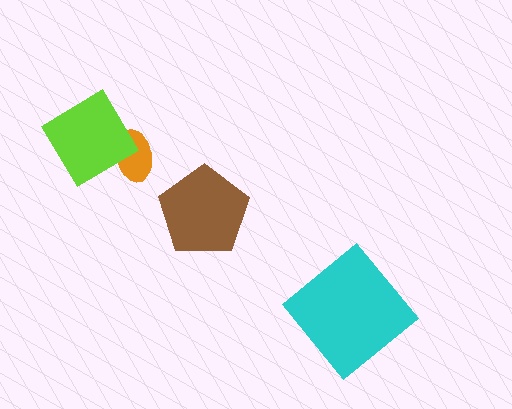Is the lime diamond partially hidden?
No, no other shape covers it.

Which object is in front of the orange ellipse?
The lime diamond is in front of the orange ellipse.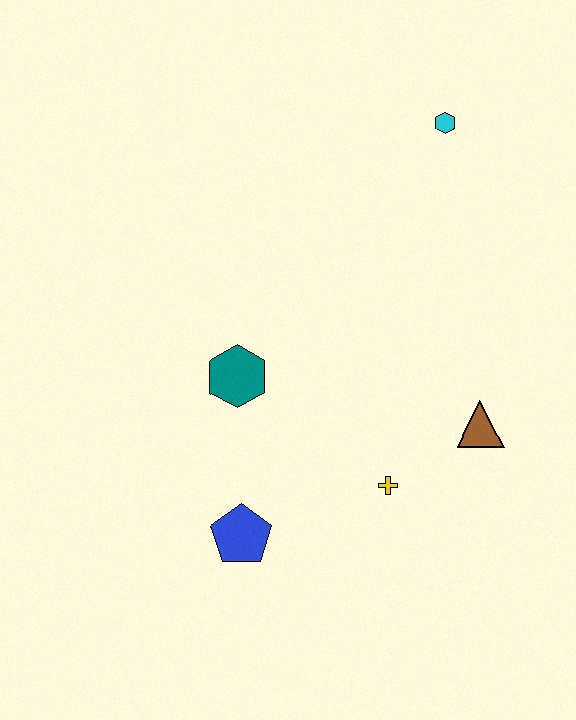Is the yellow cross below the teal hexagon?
Yes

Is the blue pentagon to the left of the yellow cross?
Yes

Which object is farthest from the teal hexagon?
The cyan hexagon is farthest from the teal hexagon.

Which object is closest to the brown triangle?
The yellow cross is closest to the brown triangle.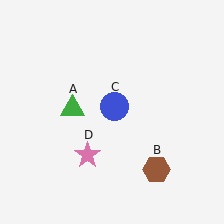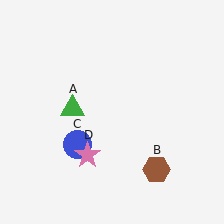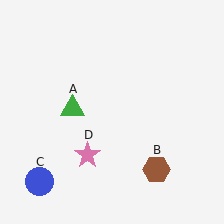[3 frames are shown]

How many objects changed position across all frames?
1 object changed position: blue circle (object C).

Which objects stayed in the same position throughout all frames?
Green triangle (object A) and brown hexagon (object B) and pink star (object D) remained stationary.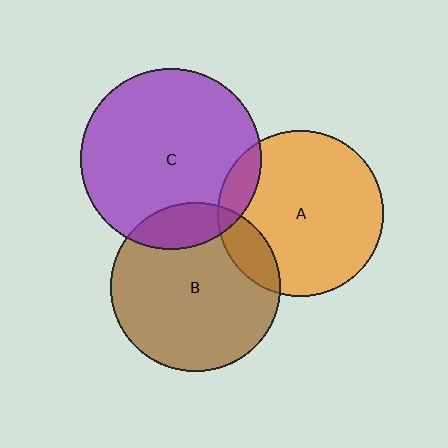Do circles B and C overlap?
Yes.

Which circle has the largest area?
Circle C (purple).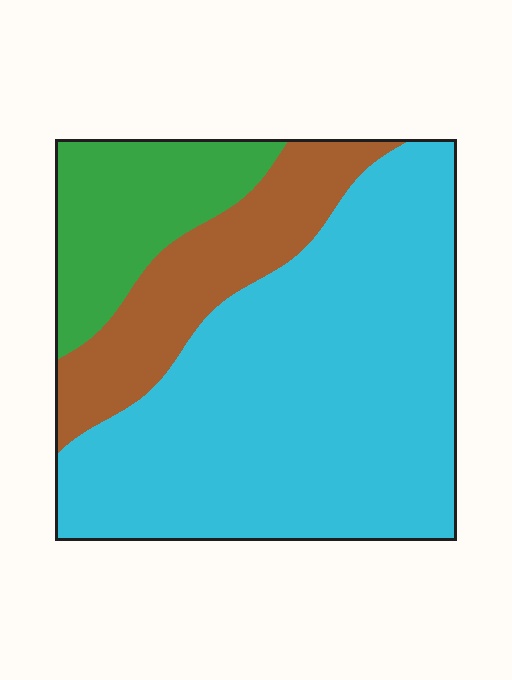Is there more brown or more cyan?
Cyan.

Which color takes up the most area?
Cyan, at roughly 65%.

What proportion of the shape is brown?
Brown takes up about one fifth (1/5) of the shape.